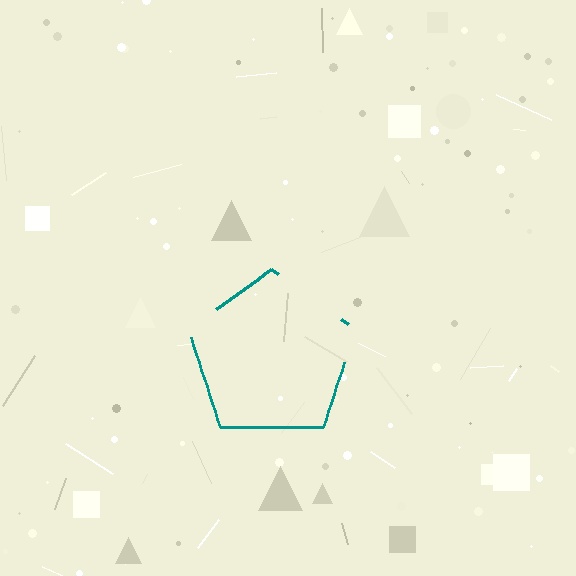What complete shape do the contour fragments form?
The contour fragments form a pentagon.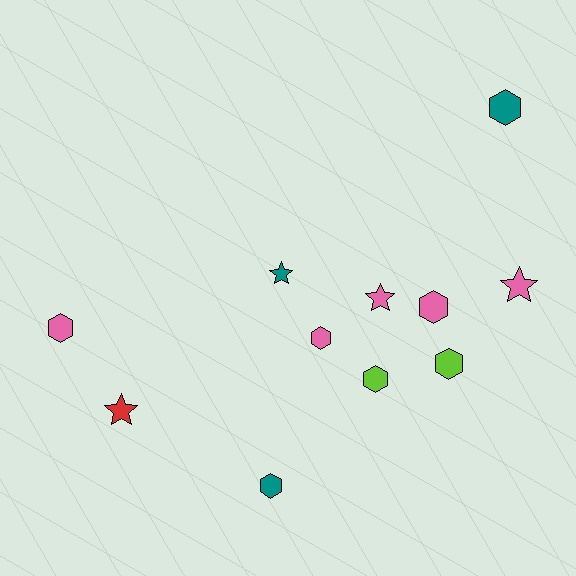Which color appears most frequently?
Pink, with 5 objects.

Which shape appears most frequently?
Hexagon, with 7 objects.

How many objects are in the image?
There are 11 objects.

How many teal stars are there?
There is 1 teal star.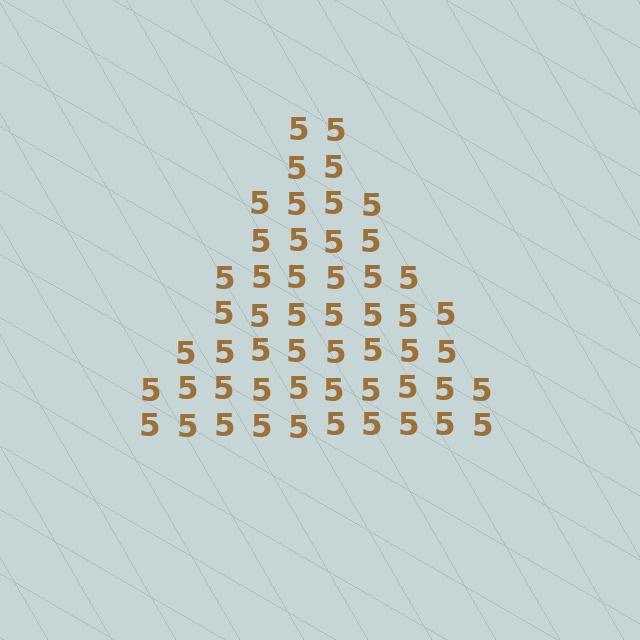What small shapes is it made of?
It is made of small digit 5's.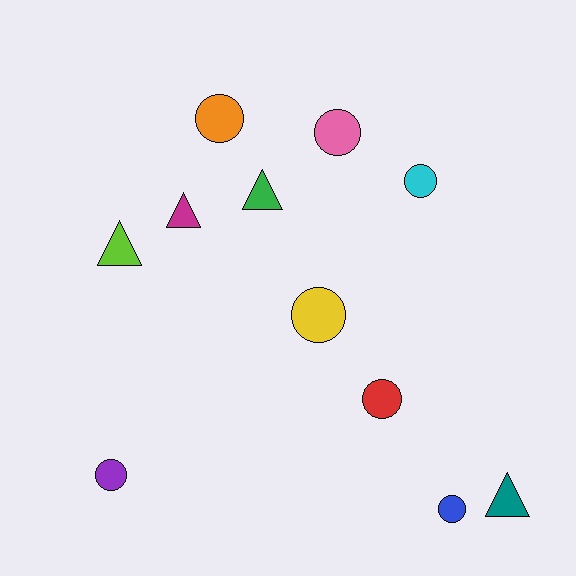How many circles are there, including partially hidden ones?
There are 7 circles.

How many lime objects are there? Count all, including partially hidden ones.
There is 1 lime object.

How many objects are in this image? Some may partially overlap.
There are 11 objects.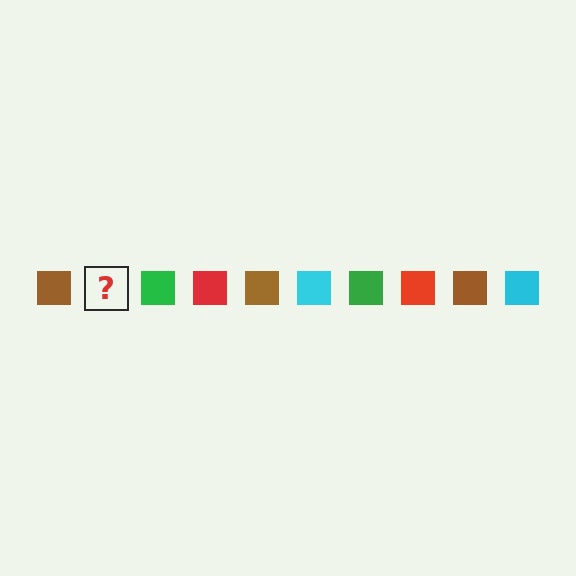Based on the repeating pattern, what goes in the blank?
The blank should be a cyan square.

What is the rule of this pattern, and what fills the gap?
The rule is that the pattern cycles through brown, cyan, green, red squares. The gap should be filled with a cyan square.